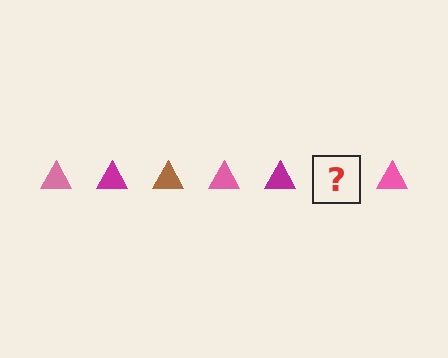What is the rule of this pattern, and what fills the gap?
The rule is that the pattern cycles through pink, magenta, brown triangles. The gap should be filled with a brown triangle.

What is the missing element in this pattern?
The missing element is a brown triangle.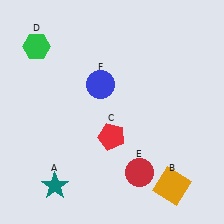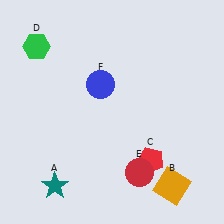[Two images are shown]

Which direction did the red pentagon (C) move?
The red pentagon (C) moved right.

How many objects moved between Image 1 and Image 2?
1 object moved between the two images.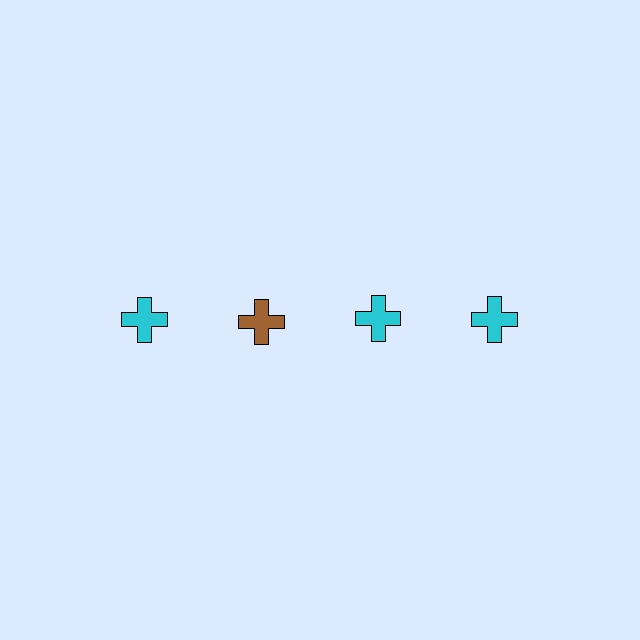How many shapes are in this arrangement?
There are 4 shapes arranged in a grid pattern.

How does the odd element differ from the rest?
It has a different color: brown instead of cyan.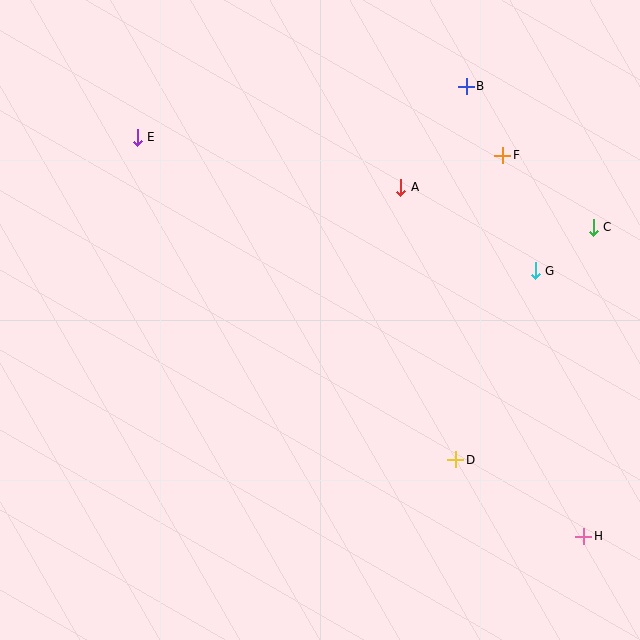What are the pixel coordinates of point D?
Point D is at (456, 460).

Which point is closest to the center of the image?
Point A at (401, 187) is closest to the center.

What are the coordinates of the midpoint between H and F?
The midpoint between H and F is at (543, 346).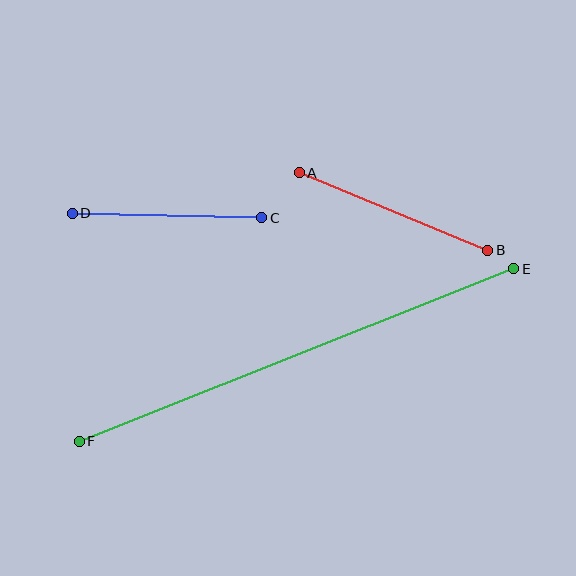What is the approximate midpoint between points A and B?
The midpoint is at approximately (394, 212) pixels.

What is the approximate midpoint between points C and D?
The midpoint is at approximately (167, 216) pixels.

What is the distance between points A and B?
The distance is approximately 204 pixels.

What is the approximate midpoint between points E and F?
The midpoint is at approximately (296, 355) pixels.